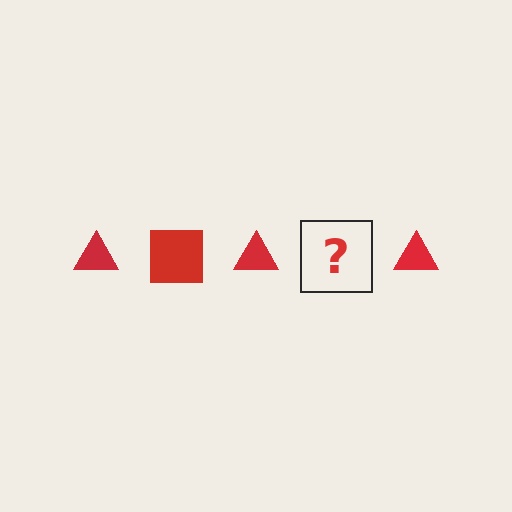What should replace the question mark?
The question mark should be replaced with a red square.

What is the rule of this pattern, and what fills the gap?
The rule is that the pattern cycles through triangle, square shapes in red. The gap should be filled with a red square.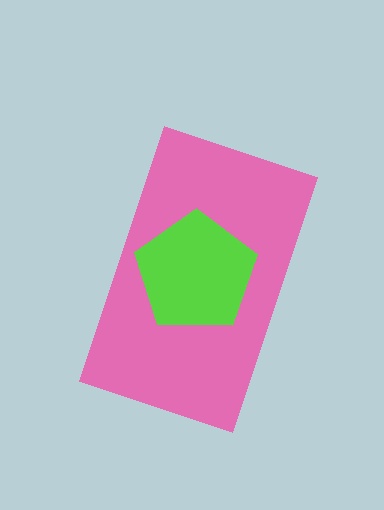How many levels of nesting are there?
2.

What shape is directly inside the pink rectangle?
The lime pentagon.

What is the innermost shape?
The lime pentagon.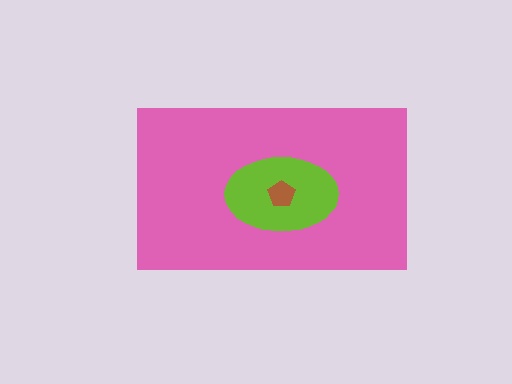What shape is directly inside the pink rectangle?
The lime ellipse.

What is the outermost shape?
The pink rectangle.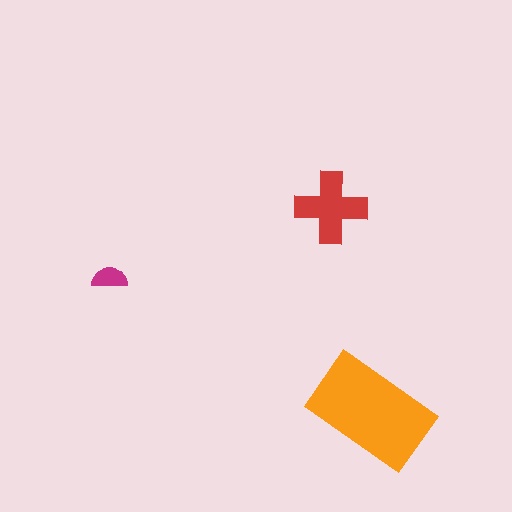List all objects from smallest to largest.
The magenta semicircle, the red cross, the orange rectangle.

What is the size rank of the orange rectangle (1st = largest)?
1st.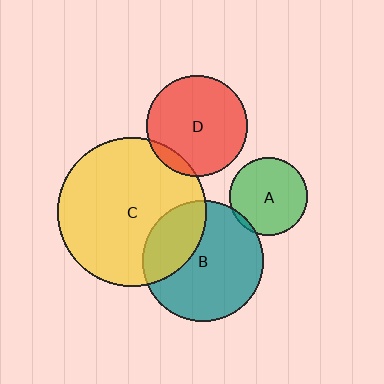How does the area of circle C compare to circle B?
Approximately 1.5 times.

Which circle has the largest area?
Circle C (yellow).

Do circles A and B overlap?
Yes.